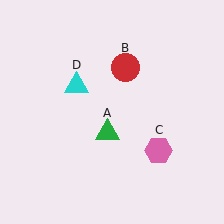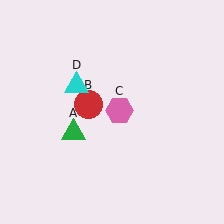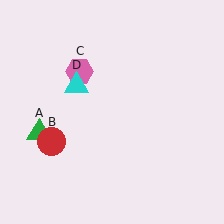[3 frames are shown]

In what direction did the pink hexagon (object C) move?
The pink hexagon (object C) moved up and to the left.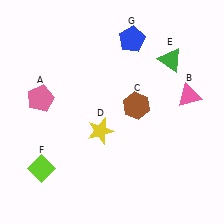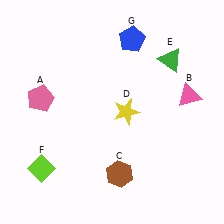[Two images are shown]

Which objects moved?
The objects that moved are: the brown hexagon (C), the yellow star (D).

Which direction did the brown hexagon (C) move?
The brown hexagon (C) moved down.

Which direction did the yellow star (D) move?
The yellow star (D) moved right.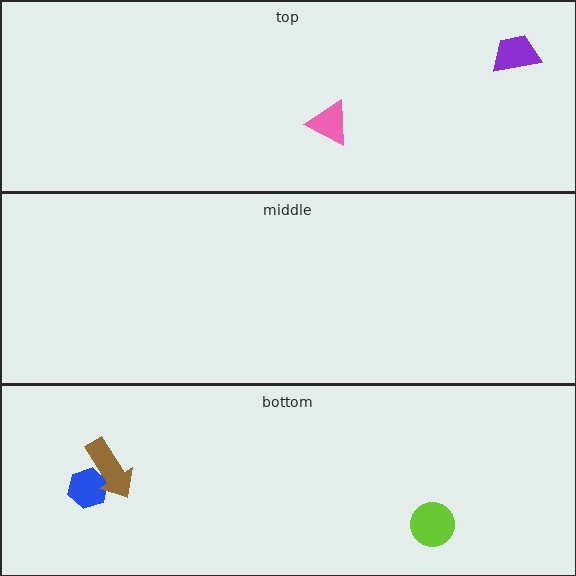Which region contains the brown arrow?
The bottom region.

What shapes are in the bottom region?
The blue hexagon, the lime circle, the brown arrow.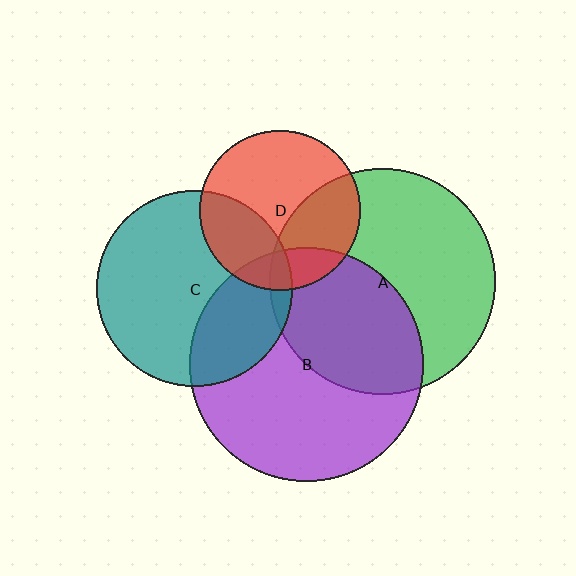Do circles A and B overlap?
Yes.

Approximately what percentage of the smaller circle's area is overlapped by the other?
Approximately 40%.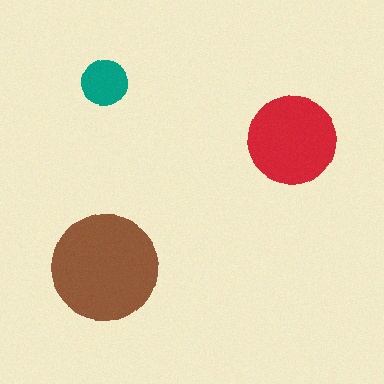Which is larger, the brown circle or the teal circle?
The brown one.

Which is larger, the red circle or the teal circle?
The red one.